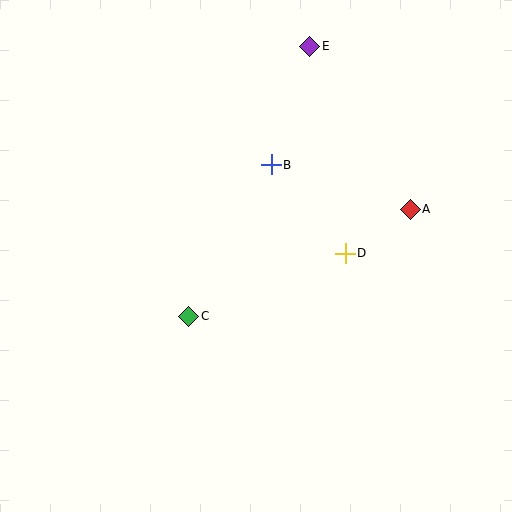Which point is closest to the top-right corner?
Point E is closest to the top-right corner.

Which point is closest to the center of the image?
Point D at (345, 253) is closest to the center.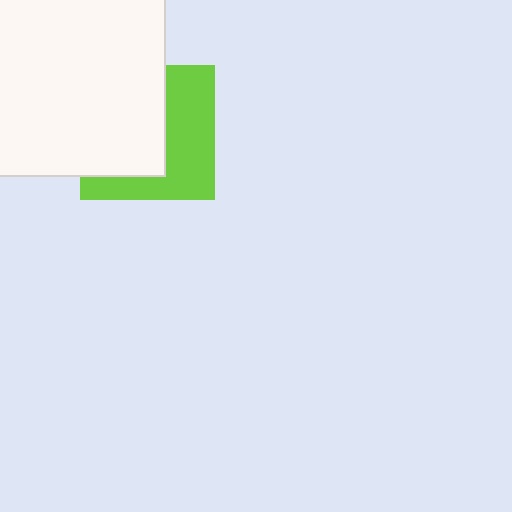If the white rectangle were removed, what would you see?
You would see the complete lime square.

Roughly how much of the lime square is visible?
About half of it is visible (roughly 47%).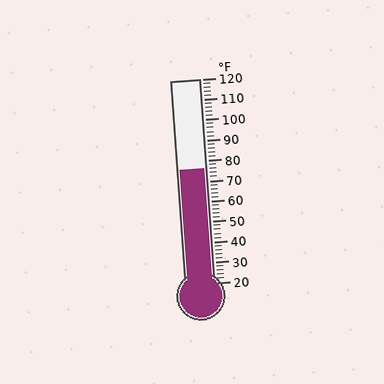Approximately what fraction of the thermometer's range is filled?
The thermometer is filled to approximately 55% of its range.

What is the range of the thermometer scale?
The thermometer scale ranges from 20°F to 120°F.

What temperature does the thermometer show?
The thermometer shows approximately 76°F.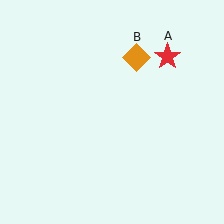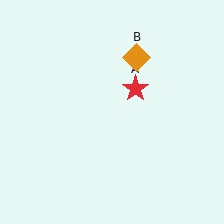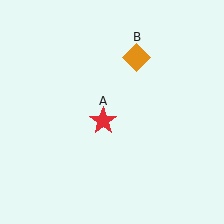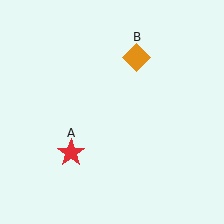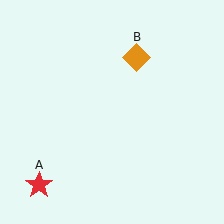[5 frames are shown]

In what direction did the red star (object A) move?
The red star (object A) moved down and to the left.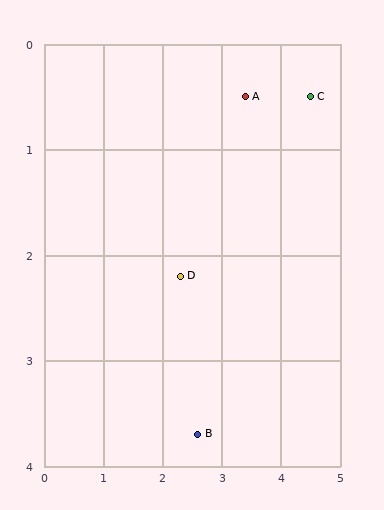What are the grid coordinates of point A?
Point A is at approximately (3.4, 0.5).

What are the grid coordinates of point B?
Point B is at approximately (2.6, 3.7).